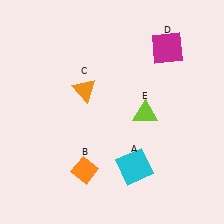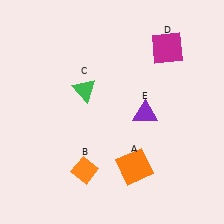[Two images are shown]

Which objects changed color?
A changed from cyan to orange. C changed from orange to green. E changed from lime to purple.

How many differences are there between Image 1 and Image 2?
There are 3 differences between the two images.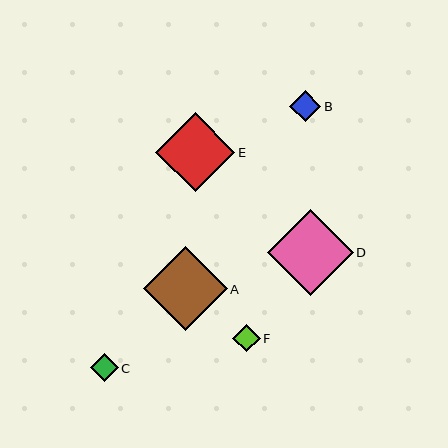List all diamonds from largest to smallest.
From largest to smallest: D, A, E, B, C, F.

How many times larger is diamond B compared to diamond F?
Diamond B is approximately 1.1 times the size of diamond F.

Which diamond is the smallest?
Diamond F is the smallest with a size of approximately 27 pixels.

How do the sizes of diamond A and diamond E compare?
Diamond A and diamond E are approximately the same size.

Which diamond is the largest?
Diamond D is the largest with a size of approximately 86 pixels.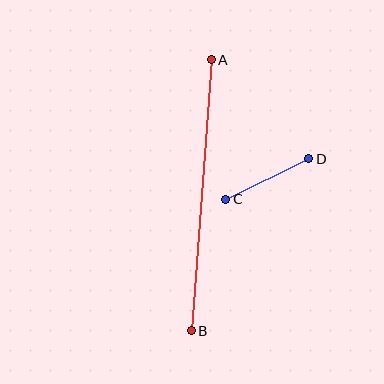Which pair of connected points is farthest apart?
Points A and B are farthest apart.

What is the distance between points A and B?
The distance is approximately 272 pixels.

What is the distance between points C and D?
The distance is approximately 92 pixels.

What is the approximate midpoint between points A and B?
The midpoint is at approximately (201, 195) pixels.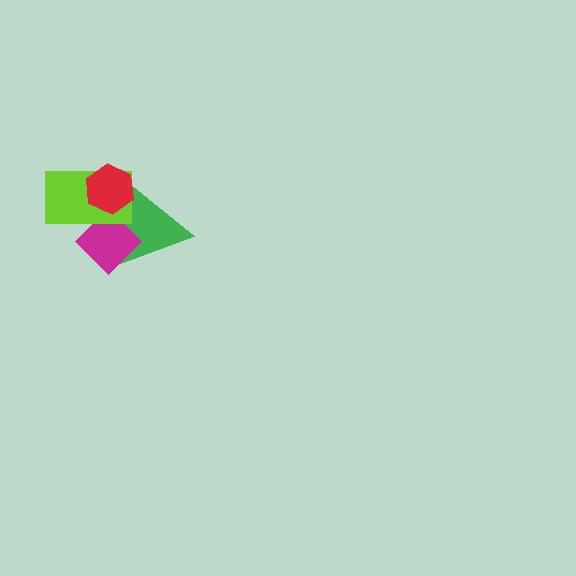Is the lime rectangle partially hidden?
Yes, it is partially covered by another shape.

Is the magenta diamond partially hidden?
Yes, it is partially covered by another shape.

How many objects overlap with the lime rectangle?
3 objects overlap with the lime rectangle.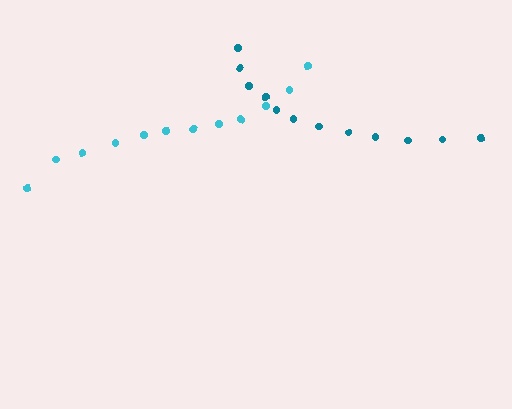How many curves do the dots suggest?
There are 2 distinct paths.